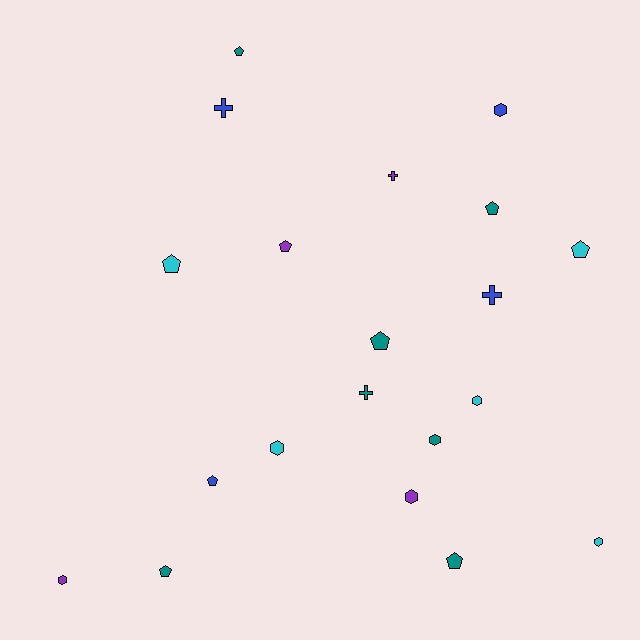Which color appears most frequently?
Teal, with 7 objects.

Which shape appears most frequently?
Pentagon, with 9 objects.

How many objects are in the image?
There are 20 objects.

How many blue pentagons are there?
There is 1 blue pentagon.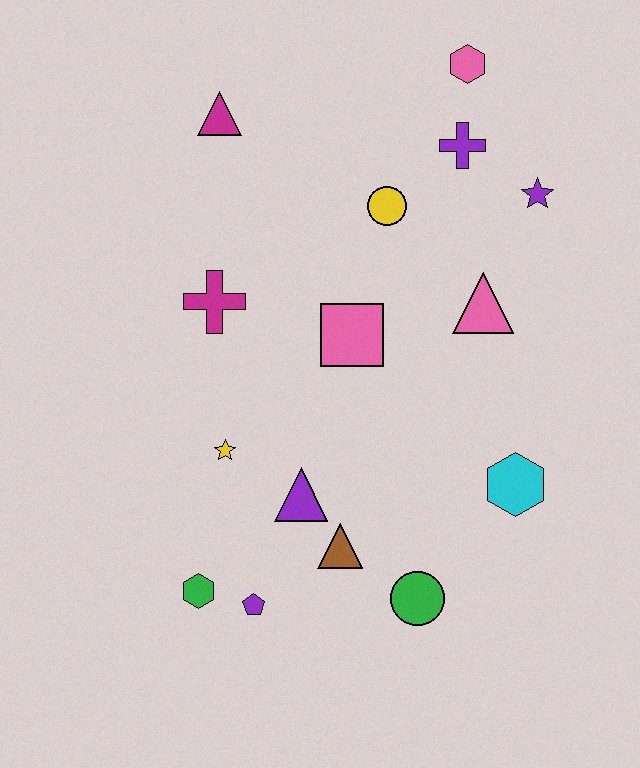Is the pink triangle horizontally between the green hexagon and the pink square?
No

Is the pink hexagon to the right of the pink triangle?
No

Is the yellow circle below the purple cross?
Yes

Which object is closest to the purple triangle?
The brown triangle is closest to the purple triangle.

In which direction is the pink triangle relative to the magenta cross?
The pink triangle is to the right of the magenta cross.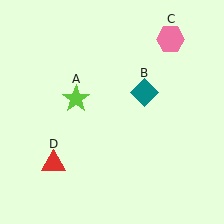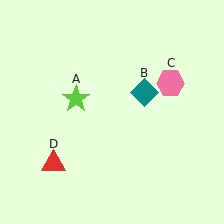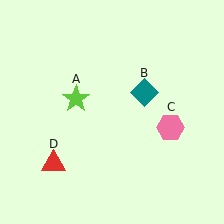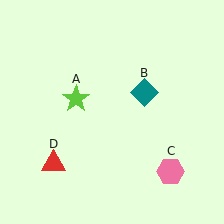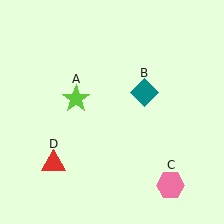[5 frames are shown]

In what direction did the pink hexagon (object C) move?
The pink hexagon (object C) moved down.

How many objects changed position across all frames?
1 object changed position: pink hexagon (object C).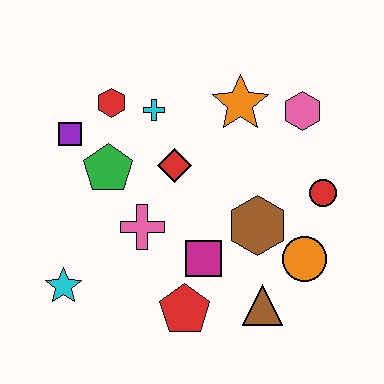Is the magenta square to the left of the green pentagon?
No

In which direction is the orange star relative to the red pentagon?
The orange star is above the red pentagon.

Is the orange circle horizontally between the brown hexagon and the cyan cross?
No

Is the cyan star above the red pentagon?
Yes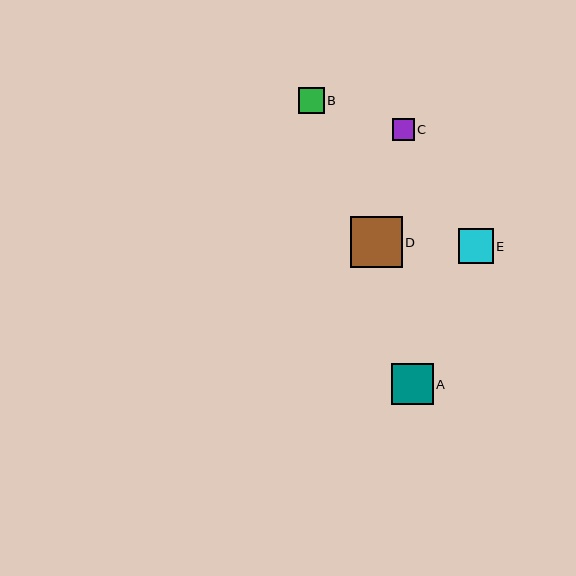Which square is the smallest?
Square C is the smallest with a size of approximately 22 pixels.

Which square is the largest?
Square D is the largest with a size of approximately 51 pixels.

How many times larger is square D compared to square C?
Square D is approximately 2.3 times the size of square C.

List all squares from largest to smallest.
From largest to smallest: D, A, E, B, C.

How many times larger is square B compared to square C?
Square B is approximately 1.2 times the size of square C.